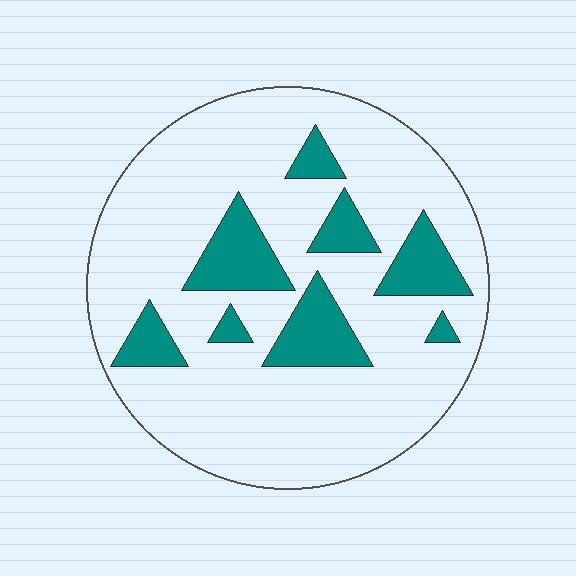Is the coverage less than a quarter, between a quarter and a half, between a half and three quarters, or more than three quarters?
Less than a quarter.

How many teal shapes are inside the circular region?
8.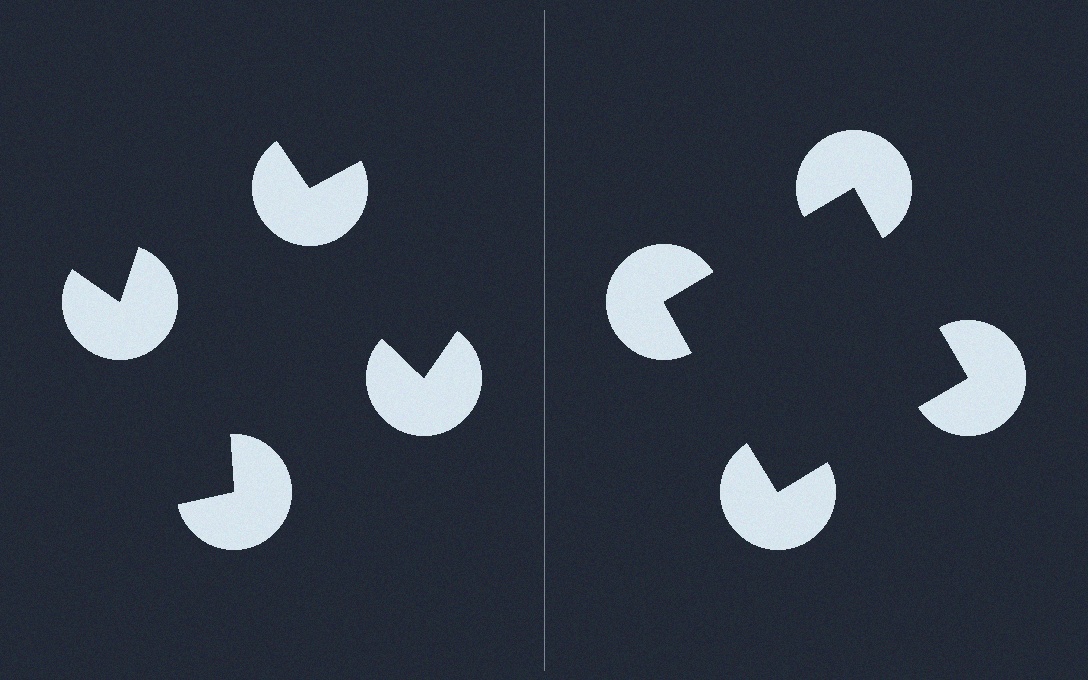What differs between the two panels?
The pac-man discs are positioned identically on both sides; only the wedge orientations differ. On the right they align to a square; on the left they are misaligned.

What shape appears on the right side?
An illusory square.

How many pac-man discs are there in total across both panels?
8 — 4 on each side.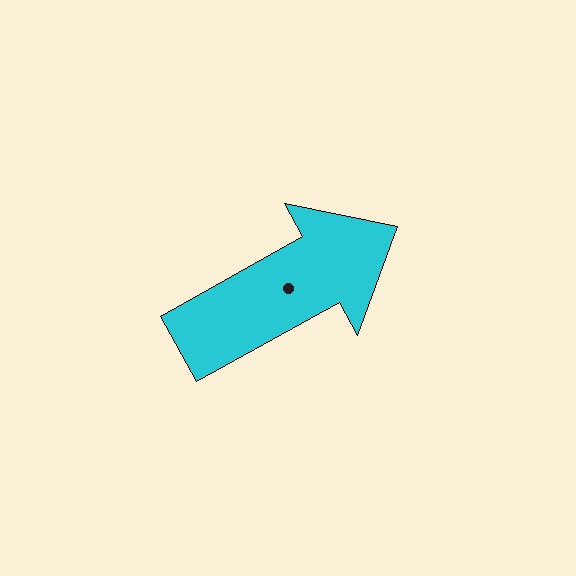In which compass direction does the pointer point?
Northeast.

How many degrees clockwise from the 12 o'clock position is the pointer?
Approximately 61 degrees.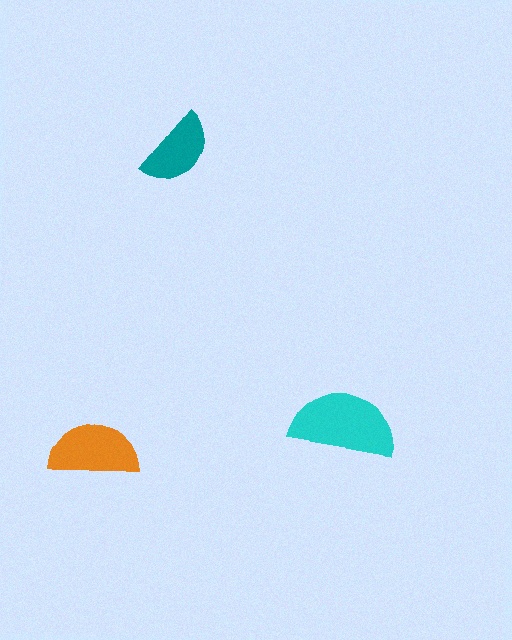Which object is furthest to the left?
The orange semicircle is leftmost.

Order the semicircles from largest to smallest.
the cyan one, the orange one, the teal one.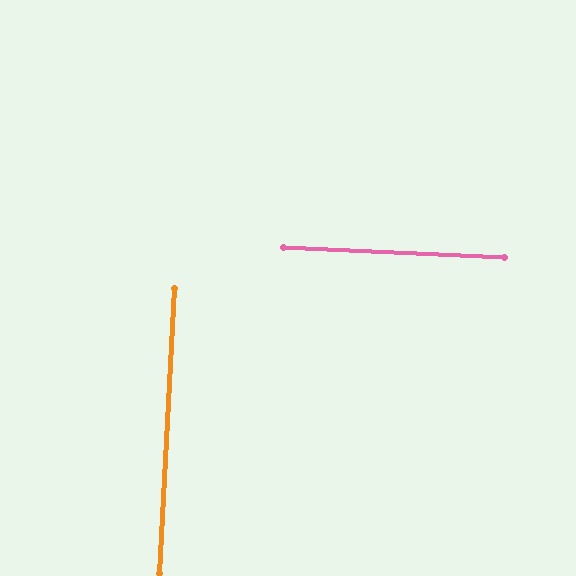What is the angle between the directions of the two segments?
Approximately 90 degrees.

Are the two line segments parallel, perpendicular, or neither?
Perpendicular — they meet at approximately 90°.